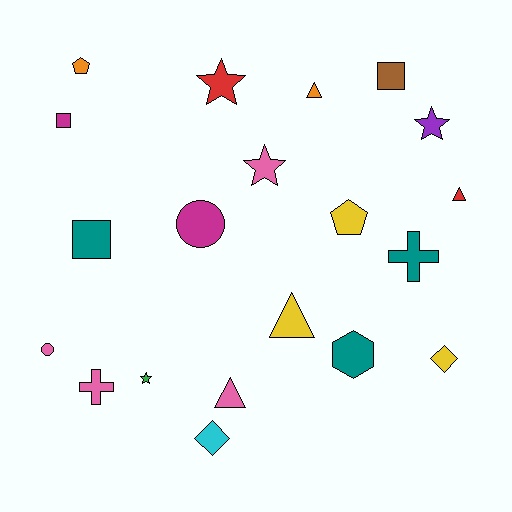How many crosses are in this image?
There are 2 crosses.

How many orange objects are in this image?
There are 2 orange objects.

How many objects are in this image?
There are 20 objects.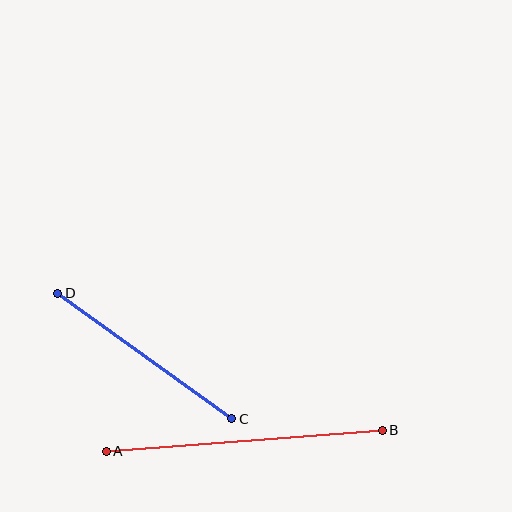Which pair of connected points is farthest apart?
Points A and B are farthest apart.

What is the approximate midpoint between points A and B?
The midpoint is at approximately (244, 441) pixels.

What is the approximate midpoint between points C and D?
The midpoint is at approximately (145, 356) pixels.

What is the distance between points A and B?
The distance is approximately 277 pixels.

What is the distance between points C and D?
The distance is approximately 215 pixels.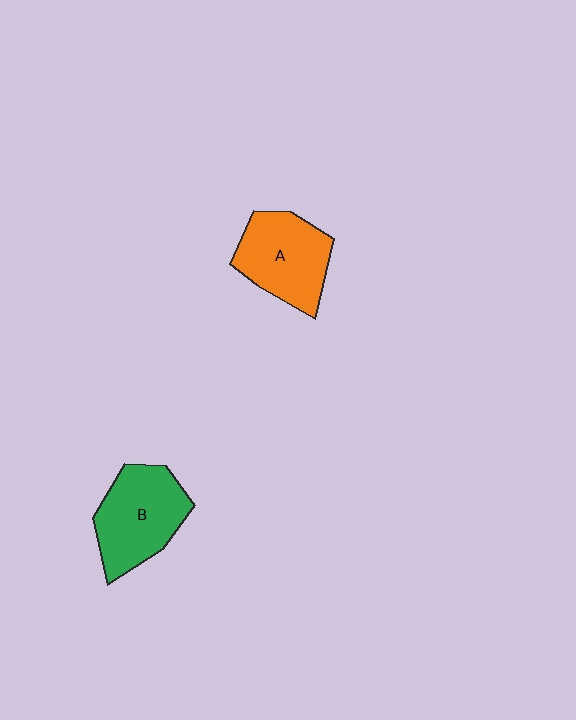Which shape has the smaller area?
Shape A (orange).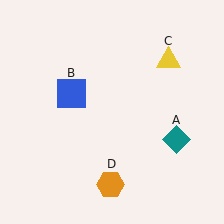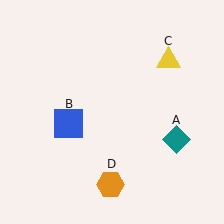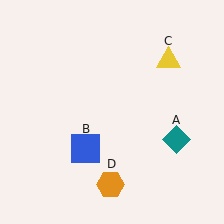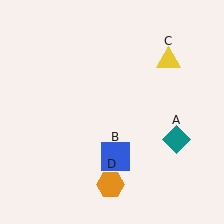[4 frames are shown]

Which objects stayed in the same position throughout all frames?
Teal diamond (object A) and yellow triangle (object C) and orange hexagon (object D) remained stationary.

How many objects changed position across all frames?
1 object changed position: blue square (object B).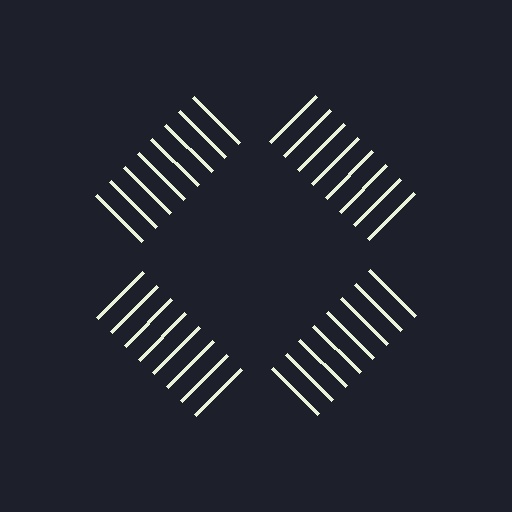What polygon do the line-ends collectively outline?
An illusory square — the line segments terminate on its edges but no continuous stroke is drawn.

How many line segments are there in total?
32 — 8 along each of the 4 edges.